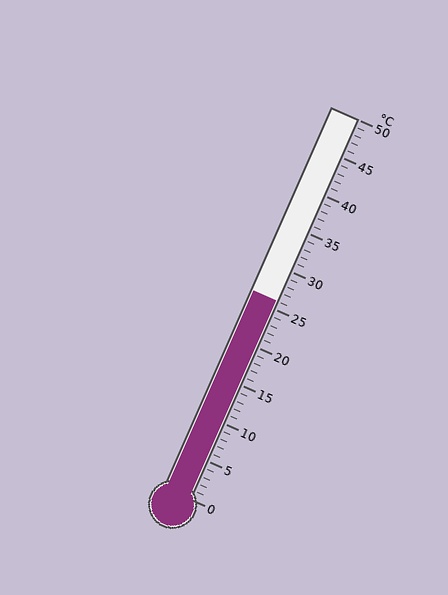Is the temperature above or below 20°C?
The temperature is above 20°C.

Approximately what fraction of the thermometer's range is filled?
The thermometer is filled to approximately 50% of its range.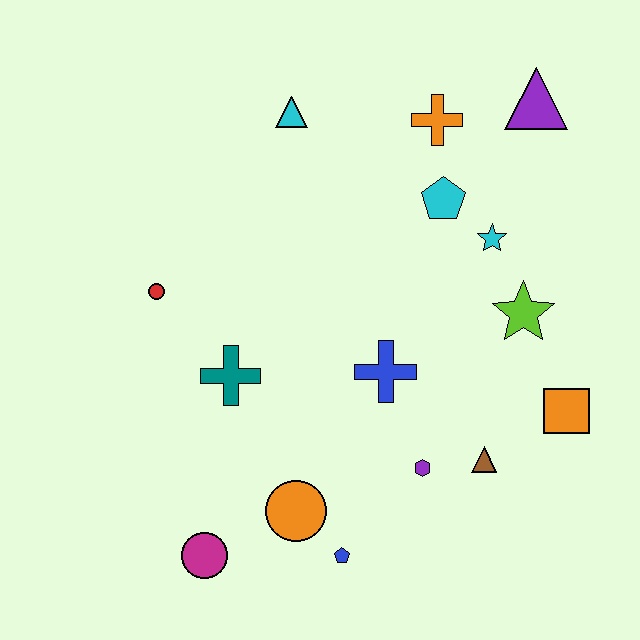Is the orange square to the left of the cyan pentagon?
No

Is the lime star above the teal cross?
Yes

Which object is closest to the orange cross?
The cyan pentagon is closest to the orange cross.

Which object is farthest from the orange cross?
The magenta circle is farthest from the orange cross.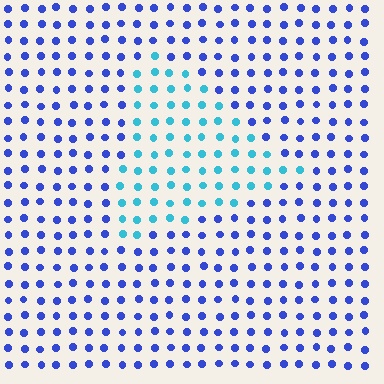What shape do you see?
I see a triangle.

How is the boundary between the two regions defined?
The boundary is defined purely by a slight shift in hue (about 45 degrees). Spacing, size, and orientation are identical on both sides.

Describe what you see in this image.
The image is filled with small blue elements in a uniform arrangement. A triangle-shaped region is visible where the elements are tinted to a slightly different hue, forming a subtle color boundary.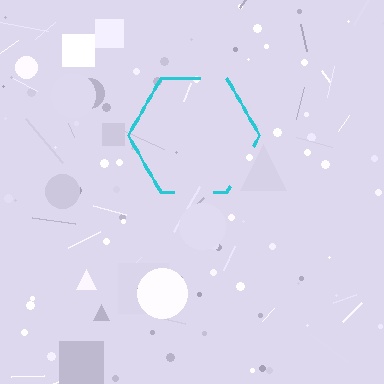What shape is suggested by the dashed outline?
The dashed outline suggests a hexagon.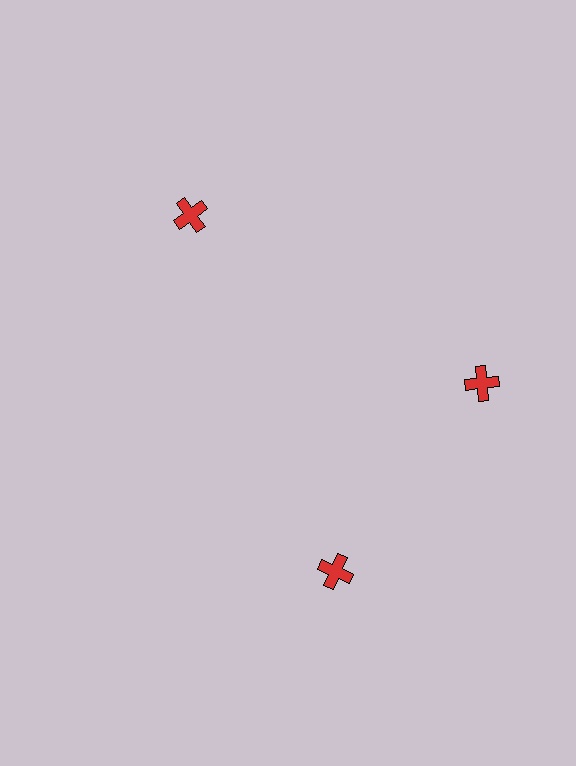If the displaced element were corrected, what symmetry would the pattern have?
It would have 3-fold rotational symmetry — the pattern would map onto itself every 120 degrees.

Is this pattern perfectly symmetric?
No. The 3 red crosses are arranged in a ring, but one element near the 7 o'clock position is rotated out of alignment along the ring, breaking the 3-fold rotational symmetry.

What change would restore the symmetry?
The symmetry would be restored by rotating it back into even spacing with its neighbors so that all 3 crosses sit at equal angles and equal distance from the center.